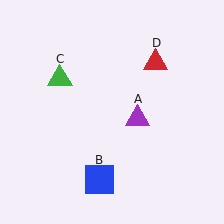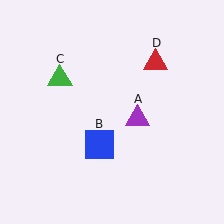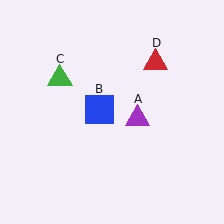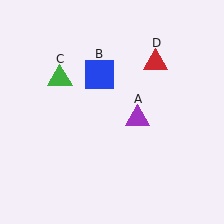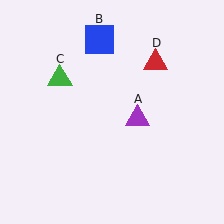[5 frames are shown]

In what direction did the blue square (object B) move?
The blue square (object B) moved up.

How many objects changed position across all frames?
1 object changed position: blue square (object B).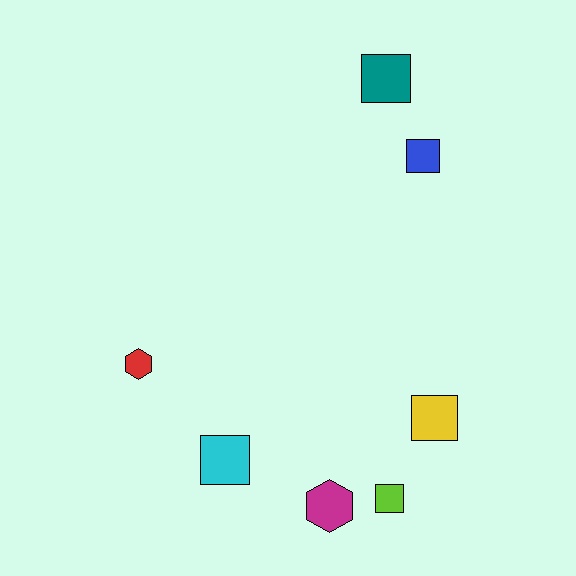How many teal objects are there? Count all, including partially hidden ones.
There is 1 teal object.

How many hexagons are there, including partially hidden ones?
There are 2 hexagons.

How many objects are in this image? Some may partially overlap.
There are 7 objects.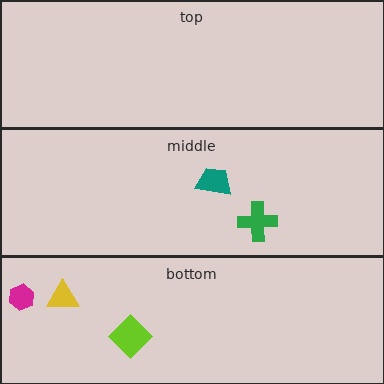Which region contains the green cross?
The middle region.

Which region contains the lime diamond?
The bottom region.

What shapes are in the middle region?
The teal trapezoid, the green cross.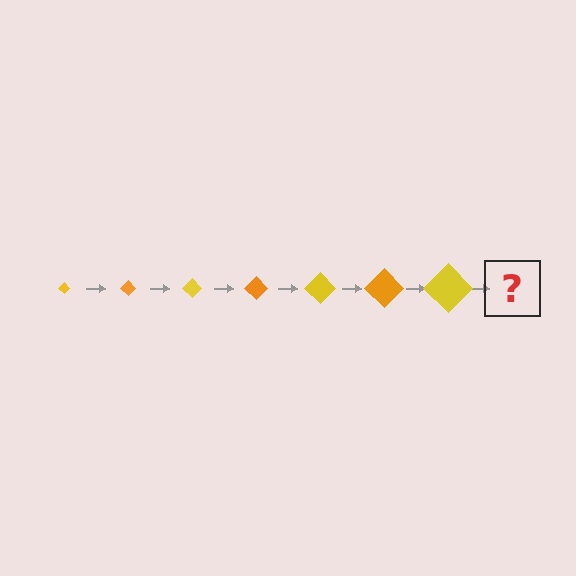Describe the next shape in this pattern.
It should be an orange diamond, larger than the previous one.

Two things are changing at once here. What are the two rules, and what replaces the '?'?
The two rules are that the diamond grows larger each step and the color cycles through yellow and orange. The '?' should be an orange diamond, larger than the previous one.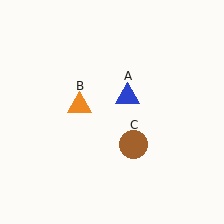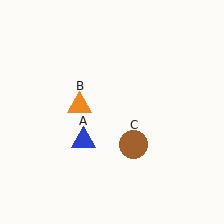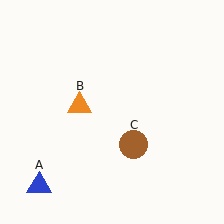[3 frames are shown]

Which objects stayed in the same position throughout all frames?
Orange triangle (object B) and brown circle (object C) remained stationary.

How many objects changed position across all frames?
1 object changed position: blue triangle (object A).